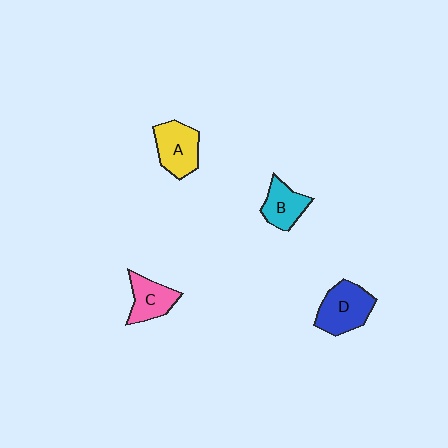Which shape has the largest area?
Shape D (blue).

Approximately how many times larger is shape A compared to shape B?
Approximately 1.3 times.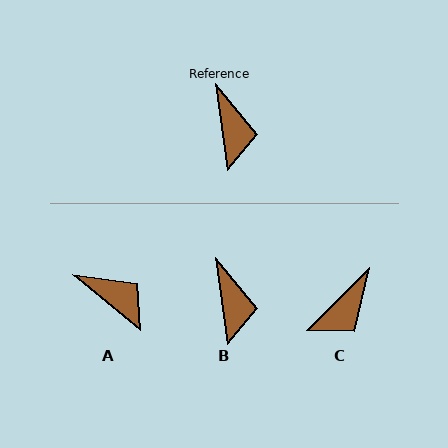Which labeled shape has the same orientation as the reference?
B.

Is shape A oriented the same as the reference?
No, it is off by about 43 degrees.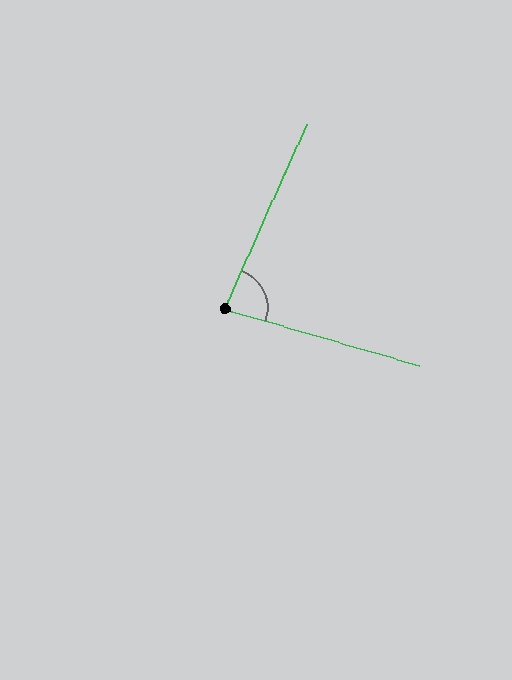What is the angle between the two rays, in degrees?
Approximately 82 degrees.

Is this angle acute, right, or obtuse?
It is acute.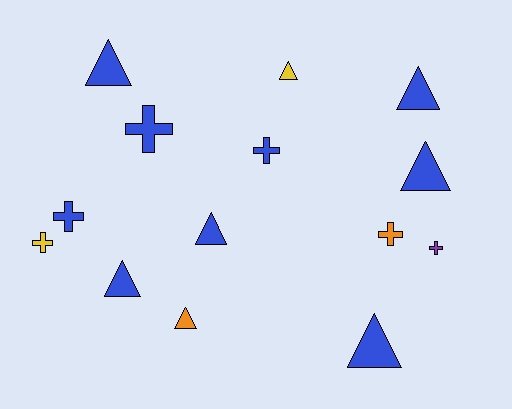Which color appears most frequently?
Blue, with 9 objects.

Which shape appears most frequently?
Triangle, with 8 objects.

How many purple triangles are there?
There are no purple triangles.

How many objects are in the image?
There are 14 objects.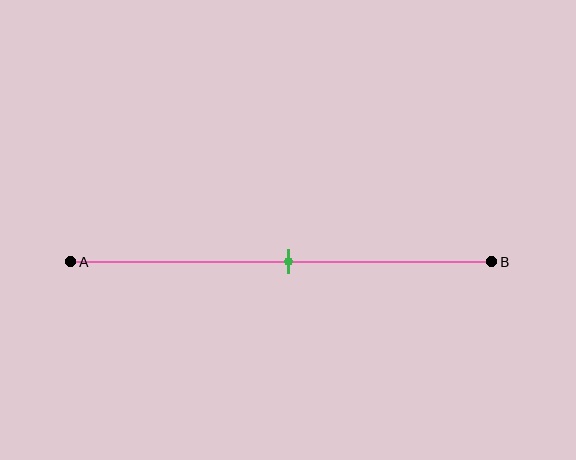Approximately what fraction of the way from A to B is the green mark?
The green mark is approximately 50% of the way from A to B.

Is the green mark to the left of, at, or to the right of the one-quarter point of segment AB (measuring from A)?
The green mark is to the right of the one-quarter point of segment AB.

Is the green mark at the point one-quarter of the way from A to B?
No, the mark is at about 50% from A, not at the 25% one-quarter point.